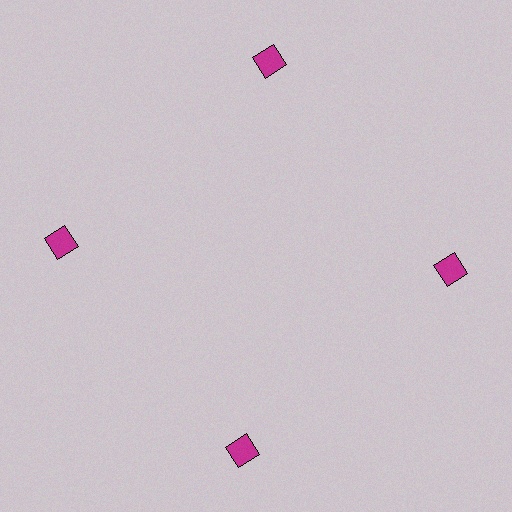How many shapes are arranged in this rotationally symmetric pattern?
There are 4 shapes, arranged in 4 groups of 1.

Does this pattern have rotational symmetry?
Yes, this pattern has 4-fold rotational symmetry. It looks the same after rotating 90 degrees around the center.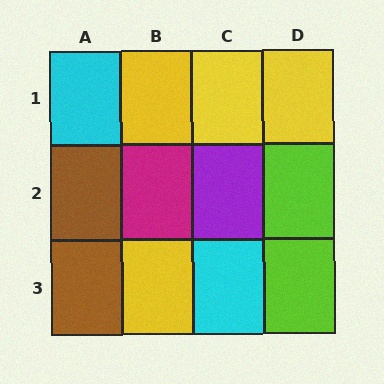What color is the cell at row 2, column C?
Purple.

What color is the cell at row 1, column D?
Yellow.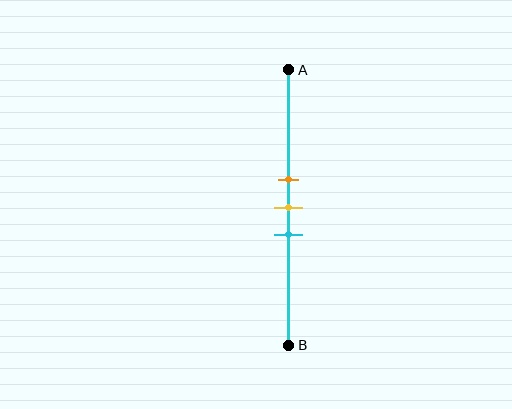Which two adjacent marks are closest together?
The orange and yellow marks are the closest adjacent pair.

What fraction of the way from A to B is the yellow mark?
The yellow mark is approximately 50% (0.5) of the way from A to B.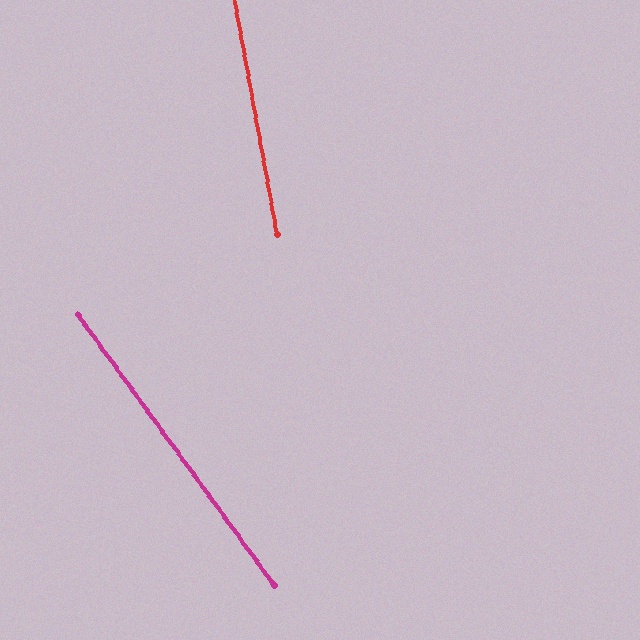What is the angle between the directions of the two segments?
Approximately 26 degrees.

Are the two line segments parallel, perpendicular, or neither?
Neither parallel nor perpendicular — they differ by about 26°.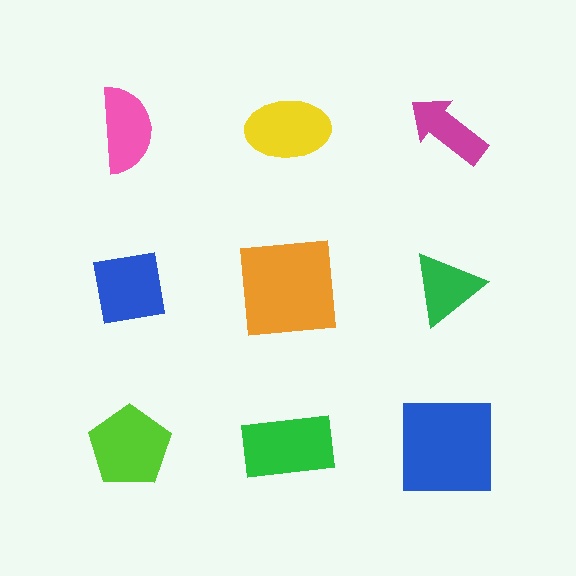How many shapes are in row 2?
3 shapes.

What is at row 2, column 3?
A green triangle.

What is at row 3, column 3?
A blue square.